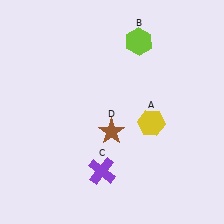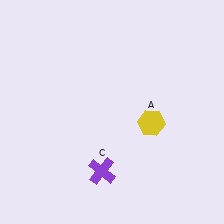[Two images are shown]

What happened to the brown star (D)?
The brown star (D) was removed in Image 2. It was in the bottom-left area of Image 1.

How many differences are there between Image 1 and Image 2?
There are 2 differences between the two images.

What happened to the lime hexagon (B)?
The lime hexagon (B) was removed in Image 2. It was in the top-right area of Image 1.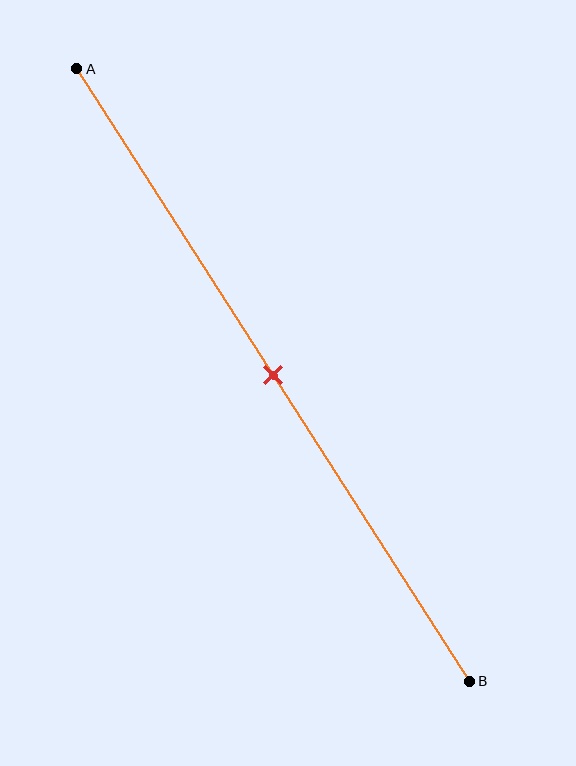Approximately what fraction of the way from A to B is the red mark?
The red mark is approximately 50% of the way from A to B.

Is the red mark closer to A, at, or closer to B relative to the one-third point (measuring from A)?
The red mark is closer to point B than the one-third point of segment AB.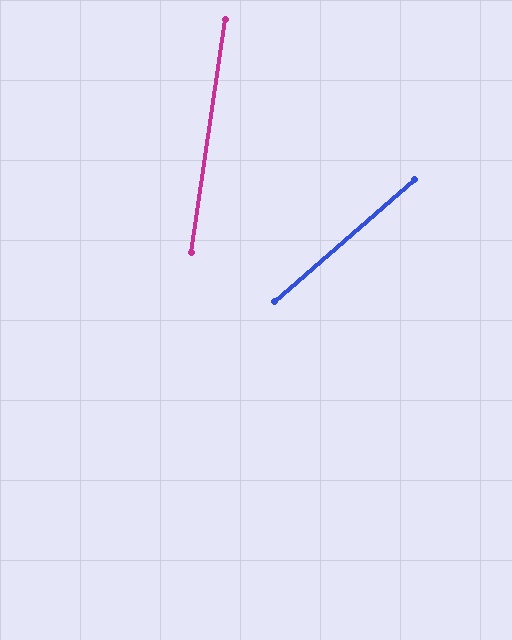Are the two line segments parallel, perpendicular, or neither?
Neither parallel nor perpendicular — they differ by about 41°.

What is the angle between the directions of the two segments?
Approximately 41 degrees.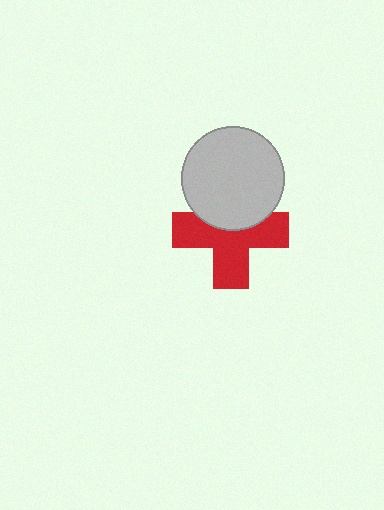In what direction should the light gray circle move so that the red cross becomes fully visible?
The light gray circle should move up. That is the shortest direction to clear the overlap and leave the red cross fully visible.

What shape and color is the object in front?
The object in front is a light gray circle.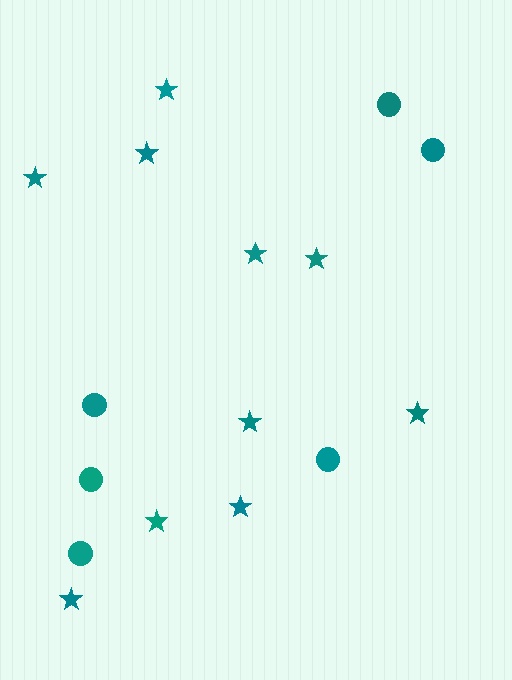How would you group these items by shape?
There are 2 groups: one group of stars (10) and one group of circles (6).